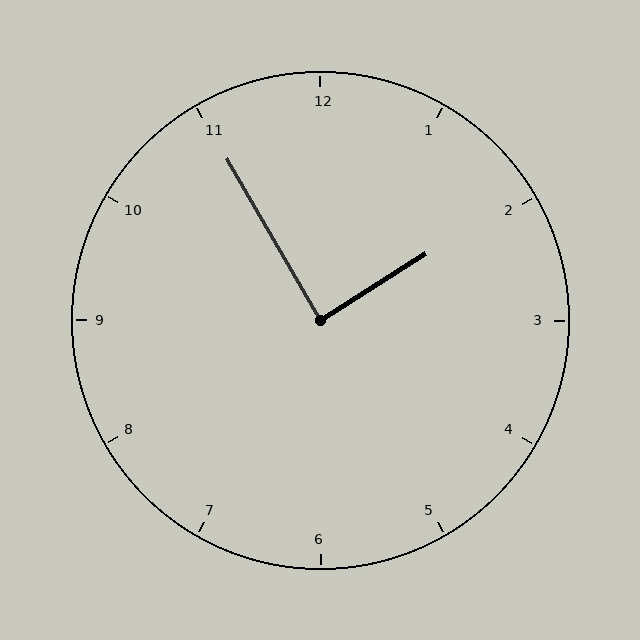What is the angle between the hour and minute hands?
Approximately 88 degrees.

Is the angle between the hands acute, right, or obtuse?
It is right.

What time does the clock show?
1:55.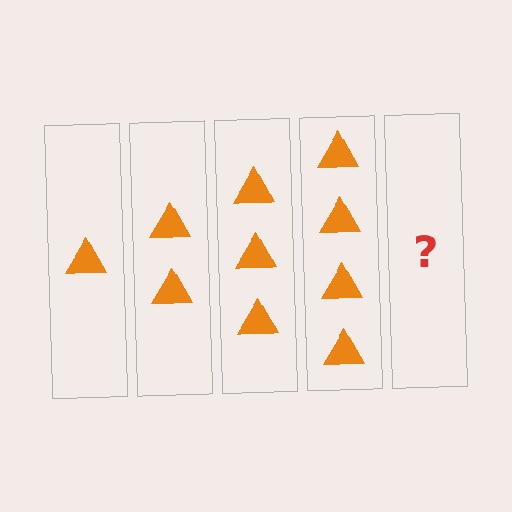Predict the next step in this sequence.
The next step is 5 triangles.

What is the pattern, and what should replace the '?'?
The pattern is that each step adds one more triangle. The '?' should be 5 triangles.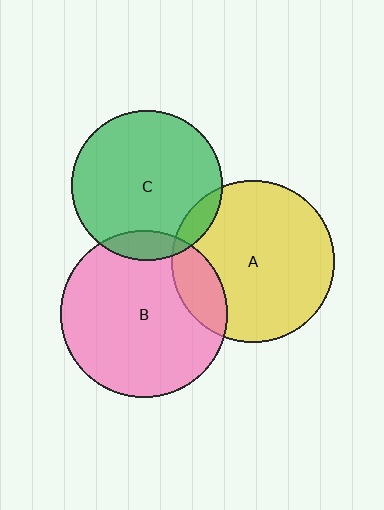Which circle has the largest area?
Circle B (pink).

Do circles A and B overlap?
Yes.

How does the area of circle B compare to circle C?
Approximately 1.2 times.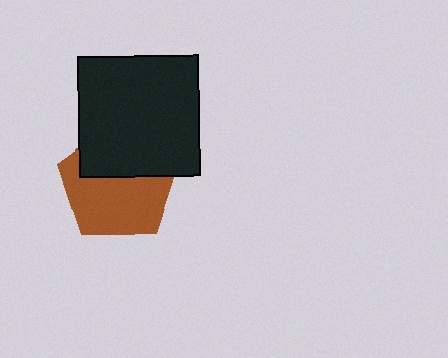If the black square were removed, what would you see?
You would see the complete brown pentagon.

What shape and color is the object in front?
The object in front is a black square.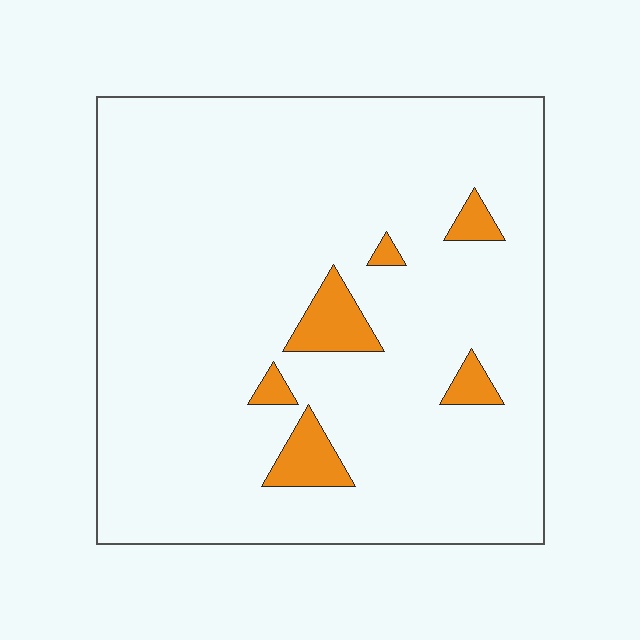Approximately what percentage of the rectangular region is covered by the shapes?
Approximately 5%.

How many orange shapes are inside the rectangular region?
6.